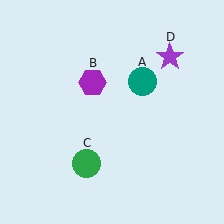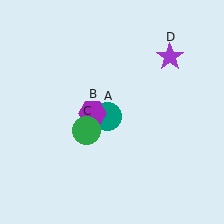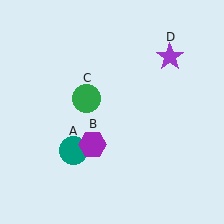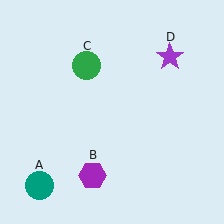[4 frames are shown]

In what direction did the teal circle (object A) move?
The teal circle (object A) moved down and to the left.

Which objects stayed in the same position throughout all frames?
Purple star (object D) remained stationary.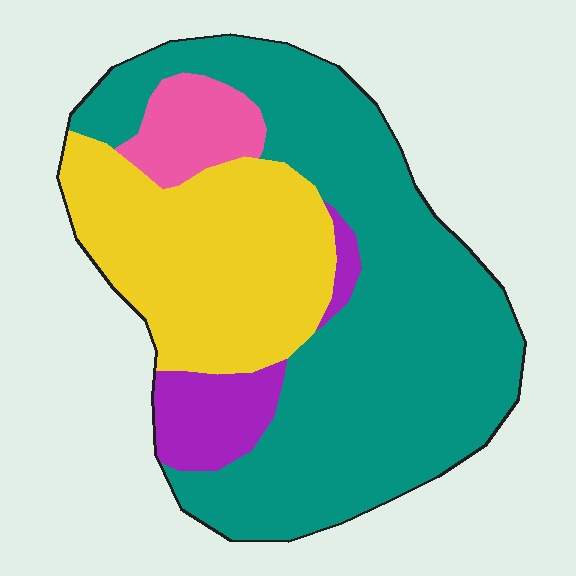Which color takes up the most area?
Teal, at roughly 55%.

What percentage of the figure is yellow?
Yellow covers 29% of the figure.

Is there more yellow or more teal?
Teal.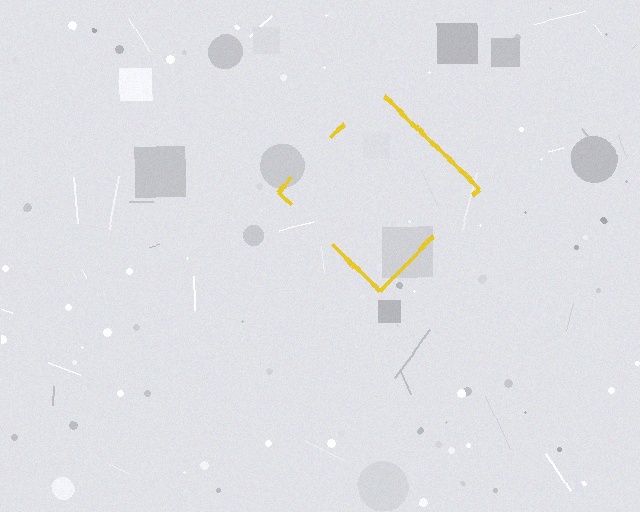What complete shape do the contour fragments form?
The contour fragments form a diamond.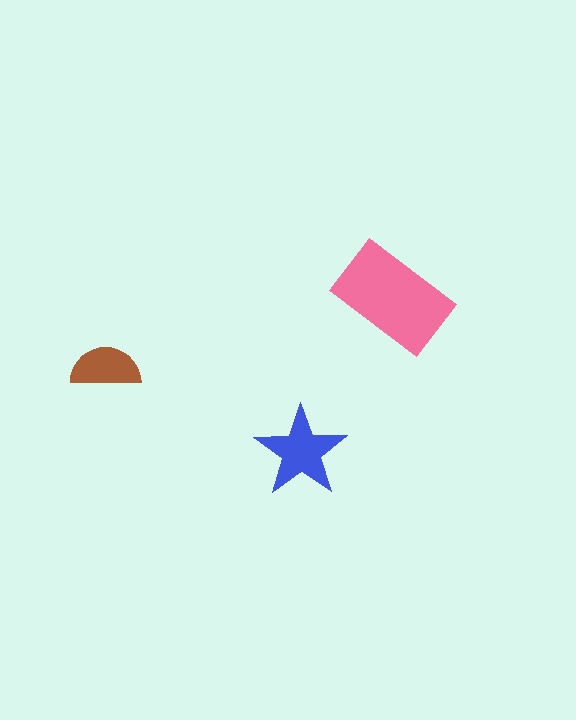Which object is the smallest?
The brown semicircle.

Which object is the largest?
The pink rectangle.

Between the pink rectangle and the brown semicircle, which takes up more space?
The pink rectangle.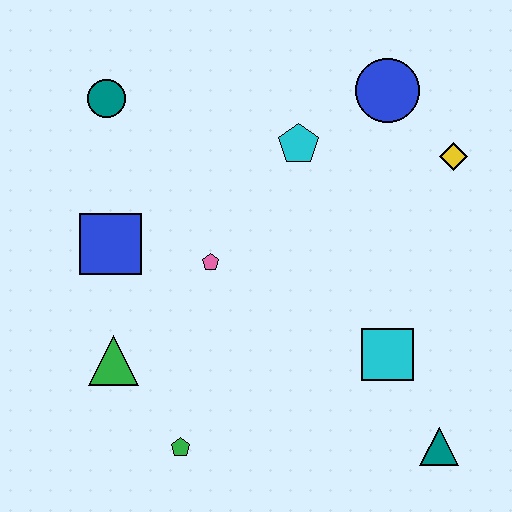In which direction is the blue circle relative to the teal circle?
The blue circle is to the right of the teal circle.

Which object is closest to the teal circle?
The blue square is closest to the teal circle.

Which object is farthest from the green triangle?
The yellow diamond is farthest from the green triangle.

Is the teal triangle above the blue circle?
No